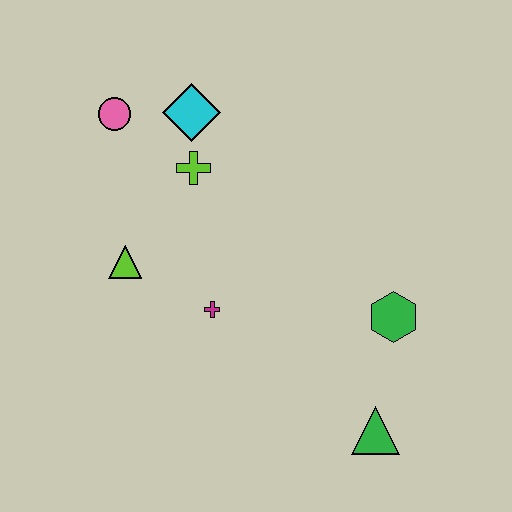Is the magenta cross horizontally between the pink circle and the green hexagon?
Yes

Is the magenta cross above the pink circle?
No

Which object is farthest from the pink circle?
The green triangle is farthest from the pink circle.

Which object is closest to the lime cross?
The cyan diamond is closest to the lime cross.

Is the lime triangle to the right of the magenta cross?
No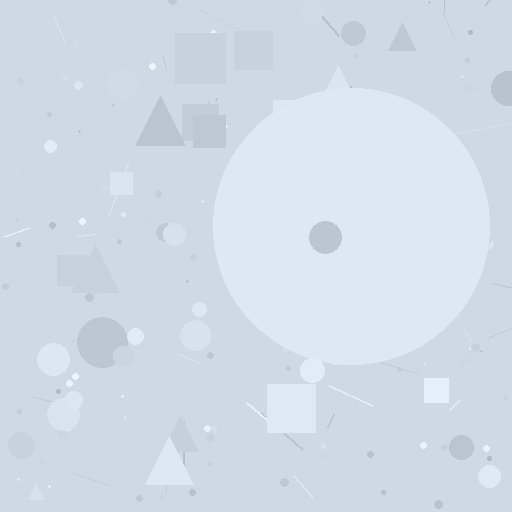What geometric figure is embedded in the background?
A circle is embedded in the background.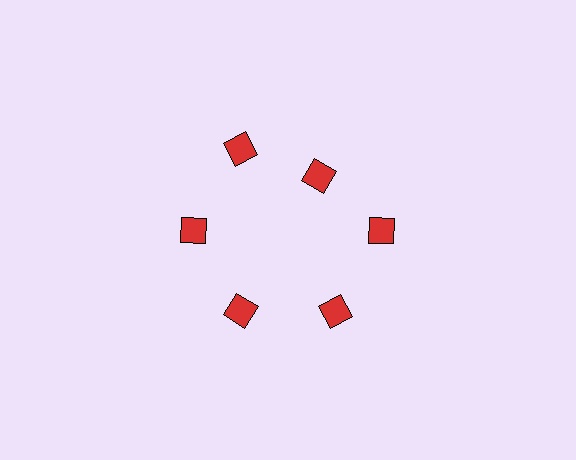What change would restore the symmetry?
The symmetry would be restored by moving it outward, back onto the ring so that all 6 squares sit at equal angles and equal distance from the center.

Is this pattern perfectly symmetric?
No. The 6 red squares are arranged in a ring, but one element near the 1 o'clock position is pulled inward toward the center, breaking the 6-fold rotational symmetry.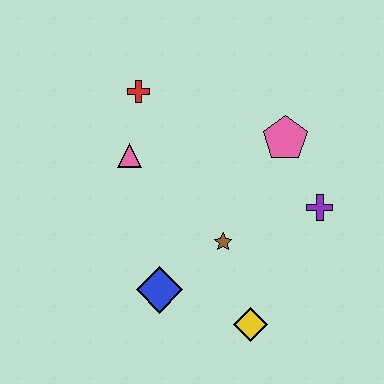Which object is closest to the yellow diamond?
The brown star is closest to the yellow diamond.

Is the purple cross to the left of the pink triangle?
No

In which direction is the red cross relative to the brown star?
The red cross is above the brown star.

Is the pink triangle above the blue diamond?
Yes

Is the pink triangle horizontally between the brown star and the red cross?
No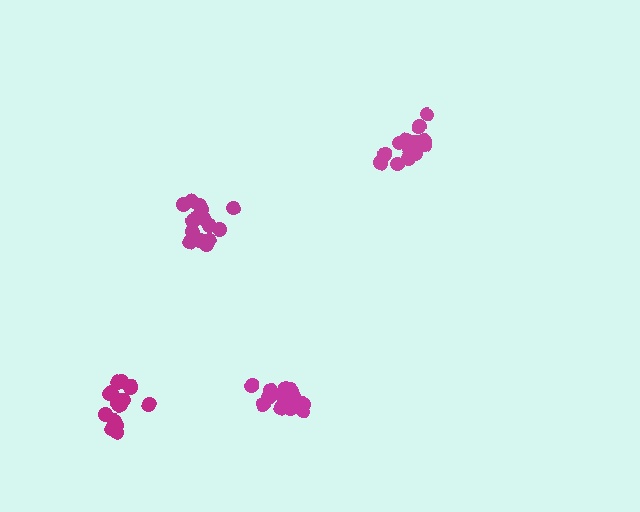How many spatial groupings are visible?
There are 4 spatial groupings.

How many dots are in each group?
Group 1: 16 dots, Group 2: 17 dots, Group 3: 17 dots, Group 4: 17 dots (67 total).